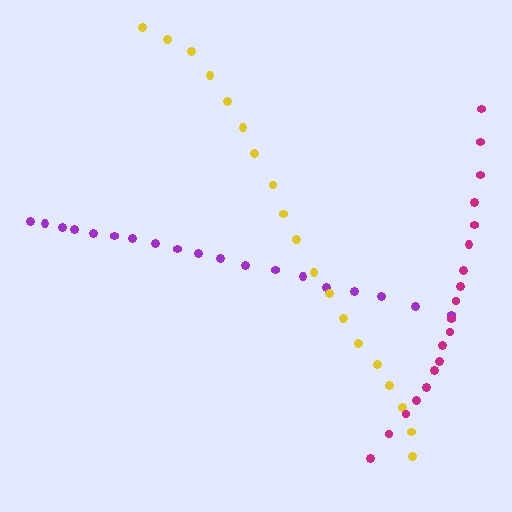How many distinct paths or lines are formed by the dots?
There are 3 distinct paths.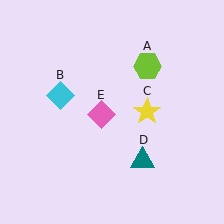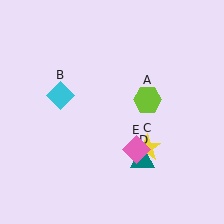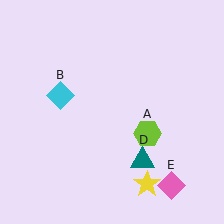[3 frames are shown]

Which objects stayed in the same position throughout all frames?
Cyan diamond (object B) and teal triangle (object D) remained stationary.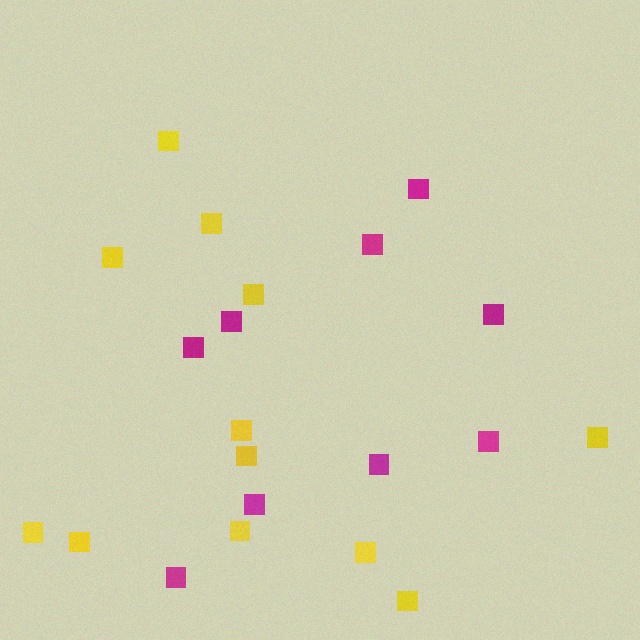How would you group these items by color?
There are 2 groups: one group of yellow squares (12) and one group of magenta squares (9).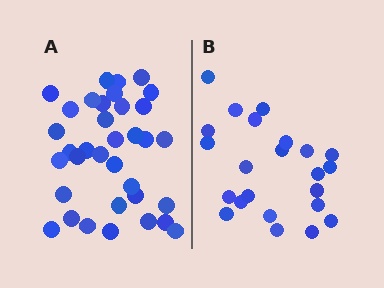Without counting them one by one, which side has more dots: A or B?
Region A (the left region) has more dots.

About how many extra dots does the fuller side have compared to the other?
Region A has roughly 12 or so more dots than region B.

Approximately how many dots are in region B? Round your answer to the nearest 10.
About 20 dots. (The exact count is 23, which rounds to 20.)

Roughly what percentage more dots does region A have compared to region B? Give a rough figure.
About 50% more.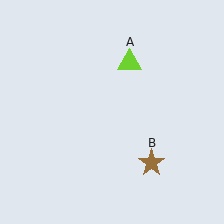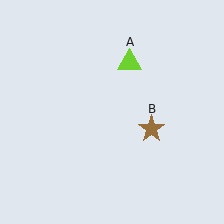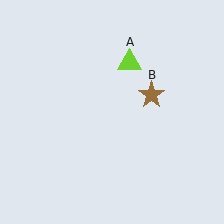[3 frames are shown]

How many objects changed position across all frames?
1 object changed position: brown star (object B).